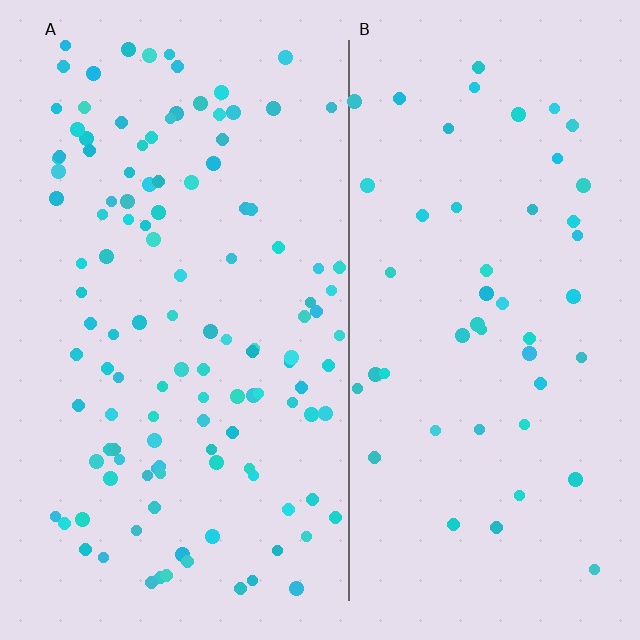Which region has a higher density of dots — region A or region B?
A (the left).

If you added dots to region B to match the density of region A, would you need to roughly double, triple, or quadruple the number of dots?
Approximately double.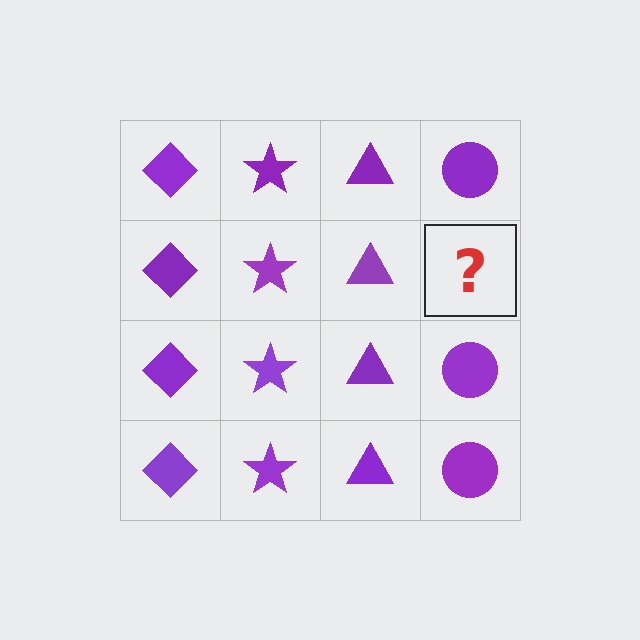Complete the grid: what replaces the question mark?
The question mark should be replaced with a purple circle.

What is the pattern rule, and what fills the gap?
The rule is that each column has a consistent shape. The gap should be filled with a purple circle.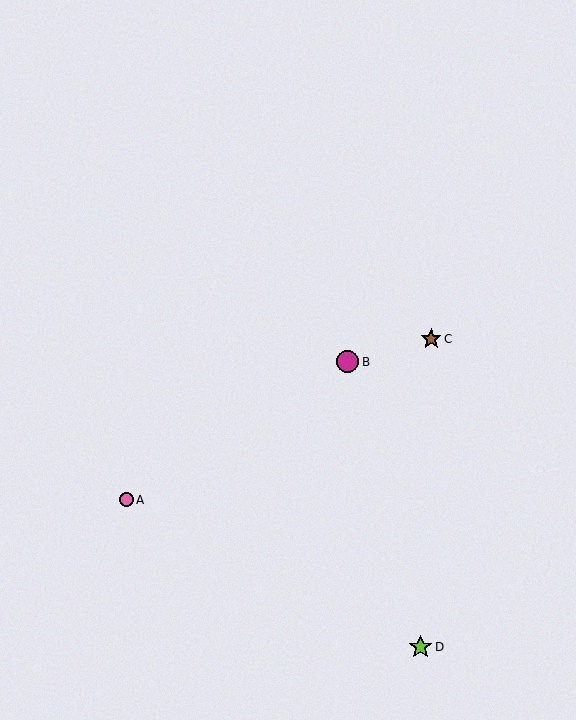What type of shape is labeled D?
Shape D is a lime star.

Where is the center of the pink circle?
The center of the pink circle is at (126, 500).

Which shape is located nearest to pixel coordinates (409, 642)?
The lime star (labeled D) at (420, 647) is nearest to that location.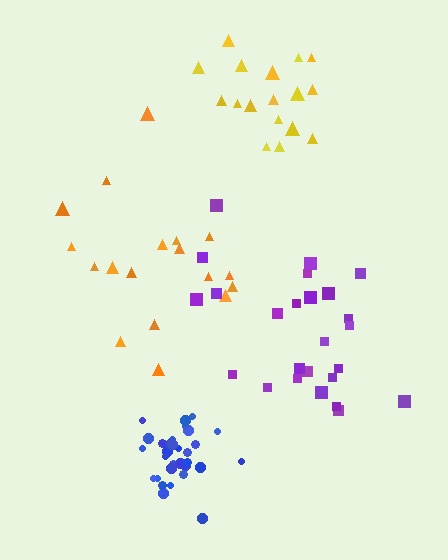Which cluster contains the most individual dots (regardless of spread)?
Blue (33).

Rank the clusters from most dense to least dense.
blue, yellow, purple, orange.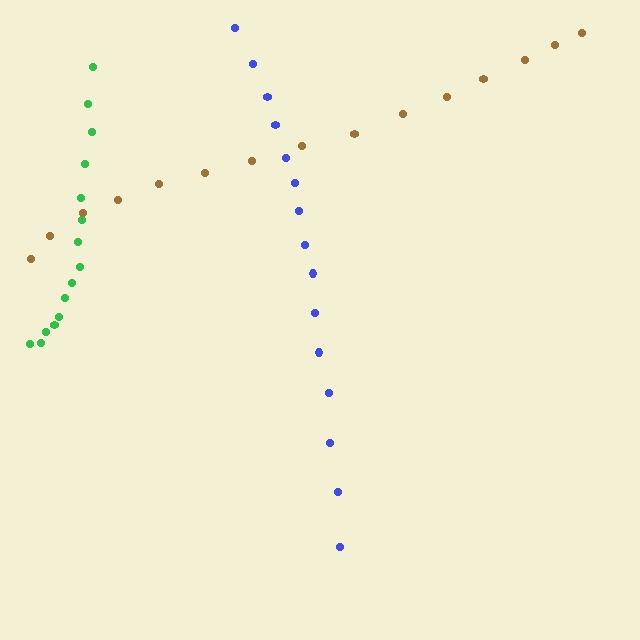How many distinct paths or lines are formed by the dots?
There are 3 distinct paths.